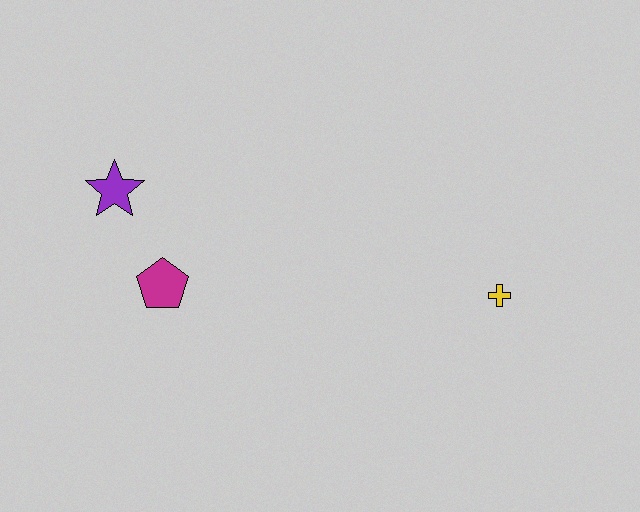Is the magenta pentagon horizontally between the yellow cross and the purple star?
Yes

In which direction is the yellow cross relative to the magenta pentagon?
The yellow cross is to the right of the magenta pentagon.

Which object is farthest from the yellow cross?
The purple star is farthest from the yellow cross.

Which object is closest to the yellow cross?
The magenta pentagon is closest to the yellow cross.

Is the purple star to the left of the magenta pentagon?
Yes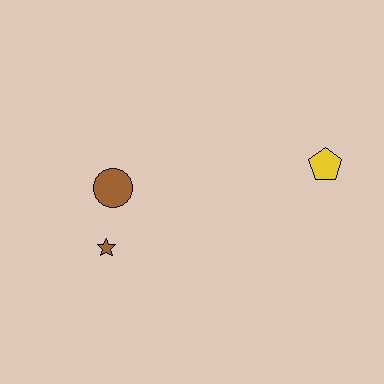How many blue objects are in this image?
There are no blue objects.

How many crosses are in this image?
There are no crosses.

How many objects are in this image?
There are 3 objects.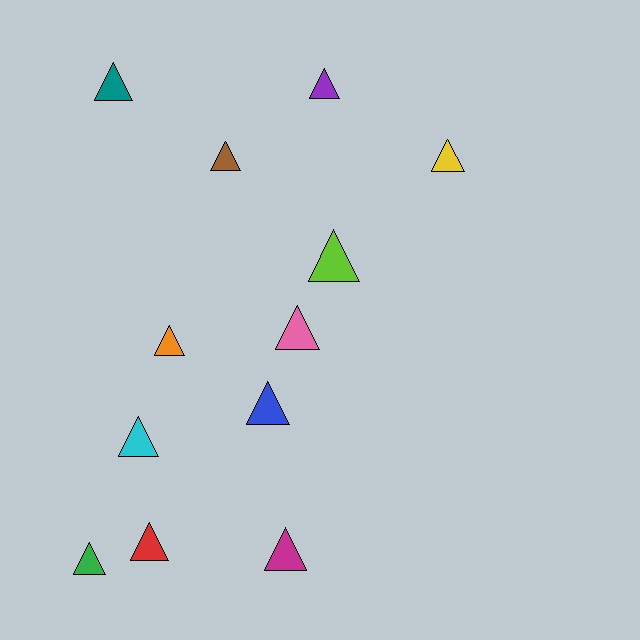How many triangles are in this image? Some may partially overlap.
There are 12 triangles.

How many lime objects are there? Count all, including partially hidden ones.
There is 1 lime object.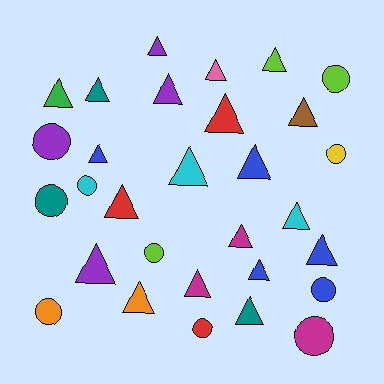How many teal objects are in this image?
There are 3 teal objects.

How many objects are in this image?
There are 30 objects.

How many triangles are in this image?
There are 20 triangles.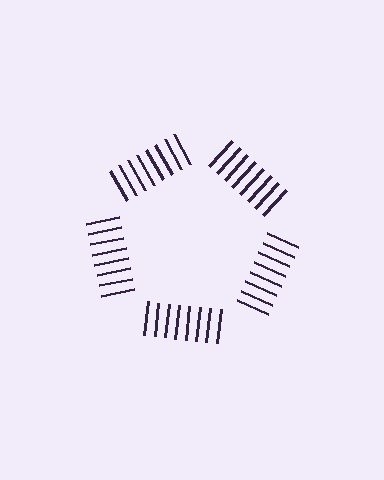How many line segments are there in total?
40 — 8 along each of the 5 edges.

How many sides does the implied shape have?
5 sides — the line-ends trace a pentagon.